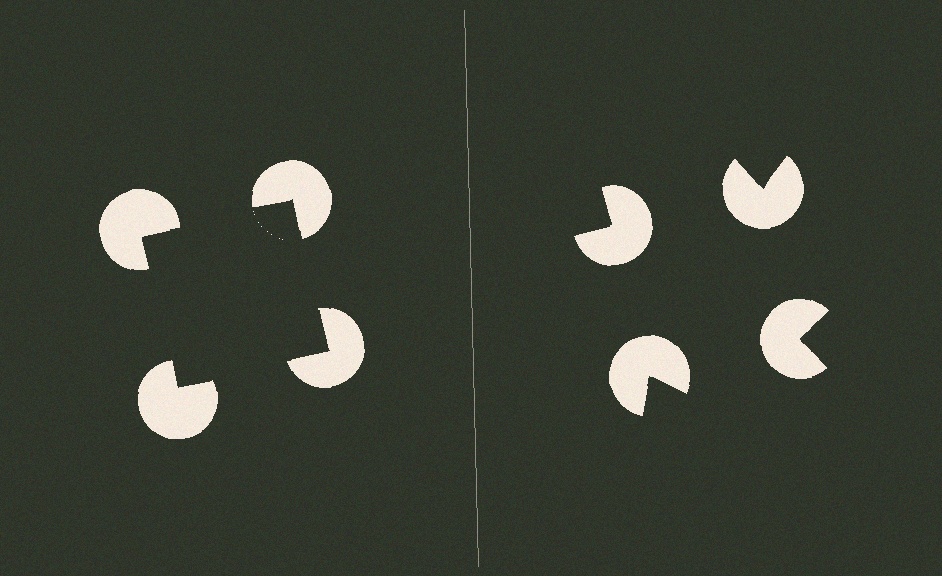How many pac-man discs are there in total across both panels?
8 — 4 on each side.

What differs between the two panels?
The pac-man discs are positioned identically on both sides; only the wedge orientations differ. On the left they align to a square; on the right they are misaligned.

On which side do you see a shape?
An illusory square appears on the left side. On the right side the wedge cuts are rotated, so no coherent shape forms.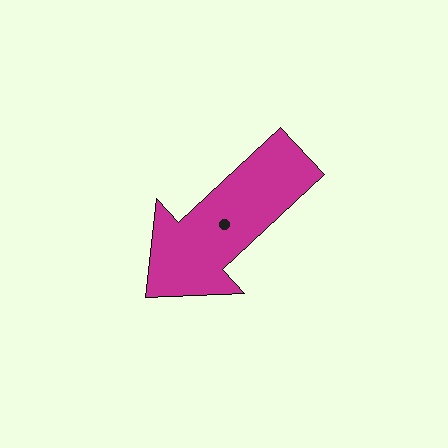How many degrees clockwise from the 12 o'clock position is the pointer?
Approximately 227 degrees.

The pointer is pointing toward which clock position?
Roughly 8 o'clock.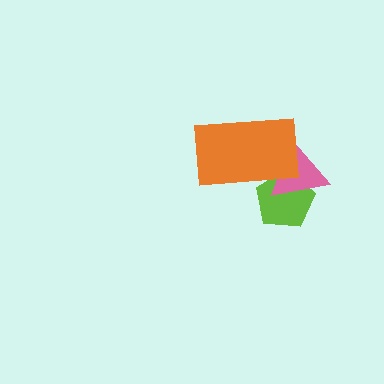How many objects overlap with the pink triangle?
2 objects overlap with the pink triangle.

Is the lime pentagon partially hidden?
Yes, it is partially covered by another shape.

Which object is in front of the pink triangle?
The orange rectangle is in front of the pink triangle.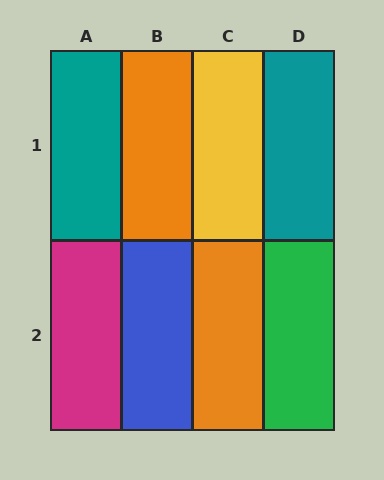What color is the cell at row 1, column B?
Orange.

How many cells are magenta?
1 cell is magenta.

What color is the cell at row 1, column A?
Teal.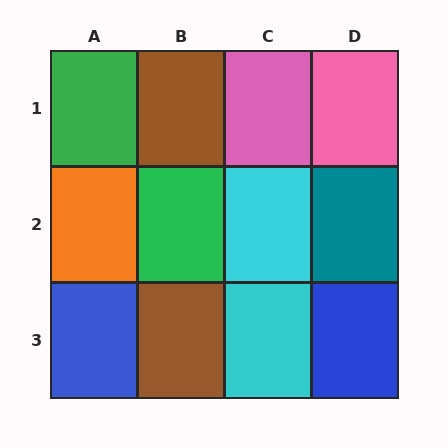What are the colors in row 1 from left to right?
Green, brown, pink, pink.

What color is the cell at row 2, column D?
Teal.